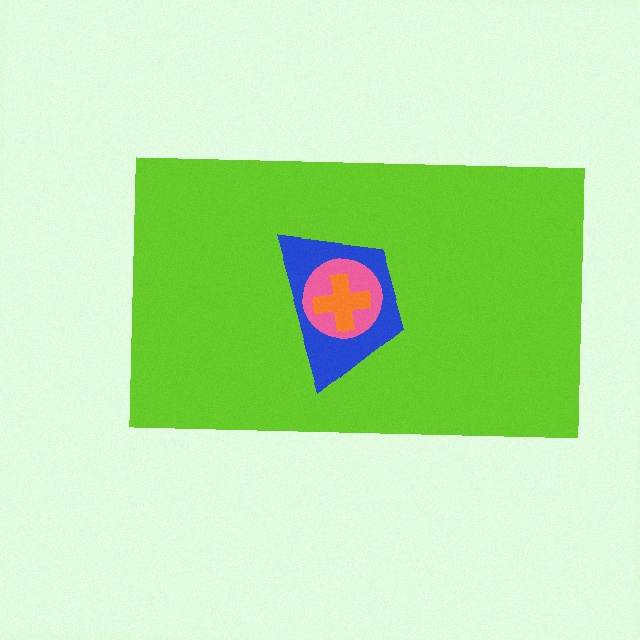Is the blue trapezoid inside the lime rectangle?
Yes.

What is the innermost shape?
The orange cross.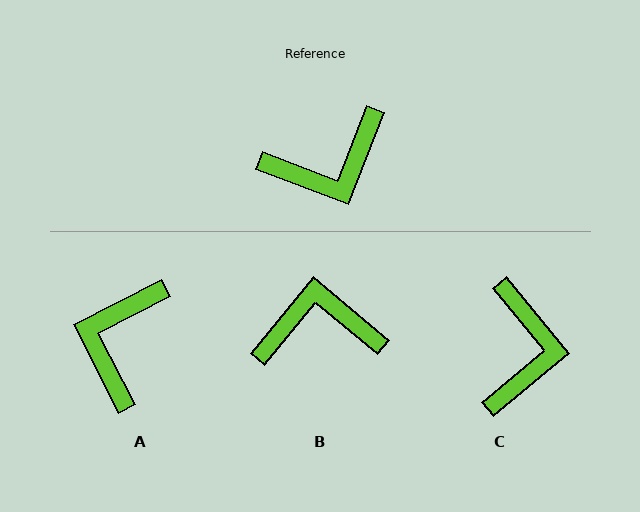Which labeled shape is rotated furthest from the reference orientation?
B, about 161 degrees away.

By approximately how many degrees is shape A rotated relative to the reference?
Approximately 132 degrees clockwise.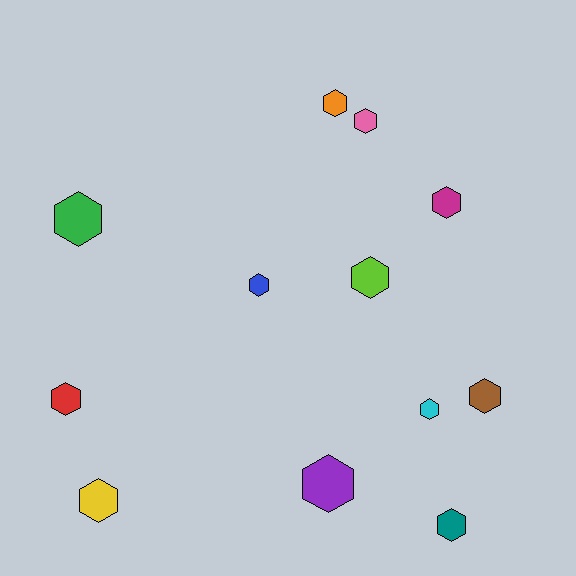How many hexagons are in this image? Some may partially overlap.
There are 12 hexagons.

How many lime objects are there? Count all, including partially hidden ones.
There is 1 lime object.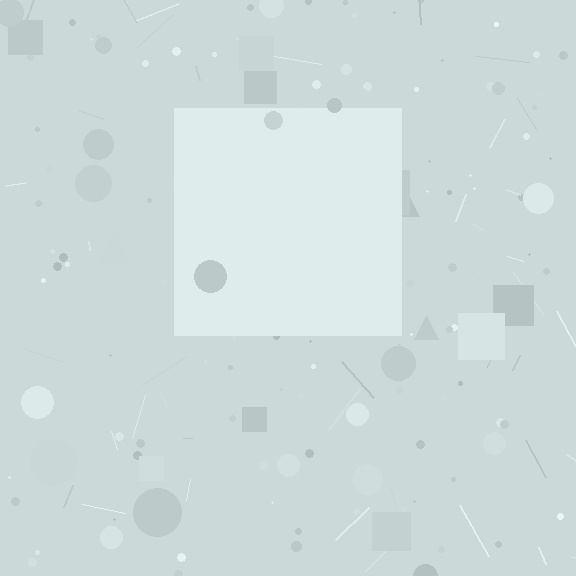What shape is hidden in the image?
A square is hidden in the image.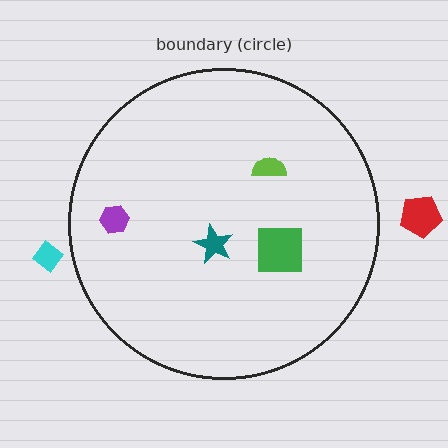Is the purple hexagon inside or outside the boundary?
Inside.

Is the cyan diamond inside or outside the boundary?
Outside.